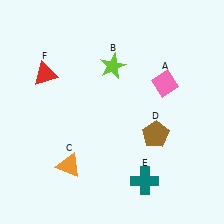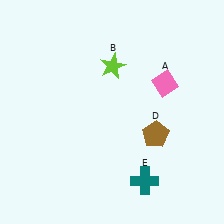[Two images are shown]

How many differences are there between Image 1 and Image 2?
There are 2 differences between the two images.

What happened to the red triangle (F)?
The red triangle (F) was removed in Image 2. It was in the top-left area of Image 1.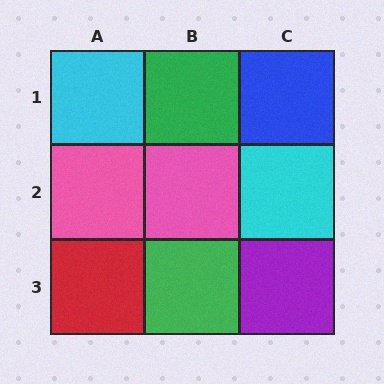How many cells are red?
1 cell is red.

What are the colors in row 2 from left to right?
Pink, pink, cyan.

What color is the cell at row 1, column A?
Cyan.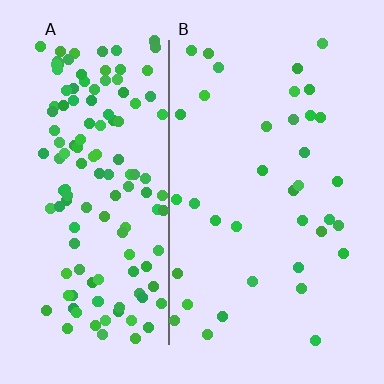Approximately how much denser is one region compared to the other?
Approximately 3.8× — region A over region B.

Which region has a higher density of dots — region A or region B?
A (the left).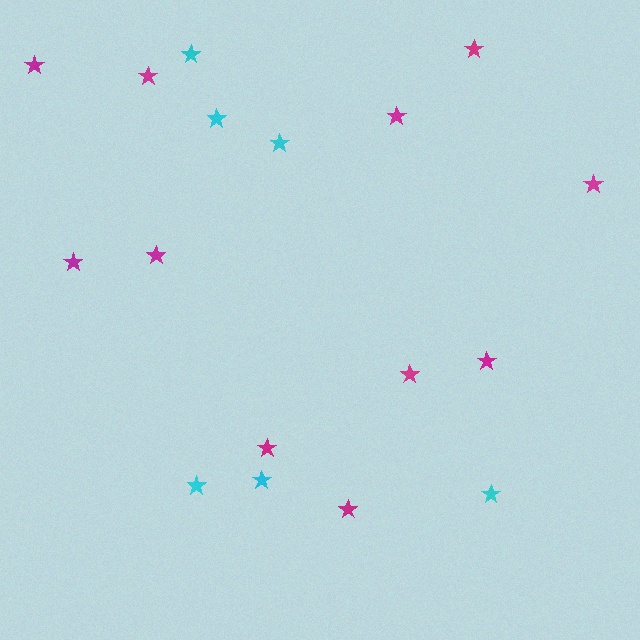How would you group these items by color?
There are 2 groups: one group of magenta stars (11) and one group of cyan stars (6).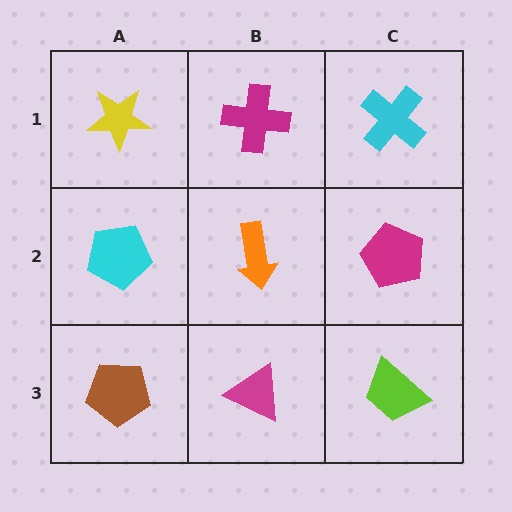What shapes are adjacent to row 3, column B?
An orange arrow (row 2, column B), a brown pentagon (row 3, column A), a lime trapezoid (row 3, column C).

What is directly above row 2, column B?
A magenta cross.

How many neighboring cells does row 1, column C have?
2.